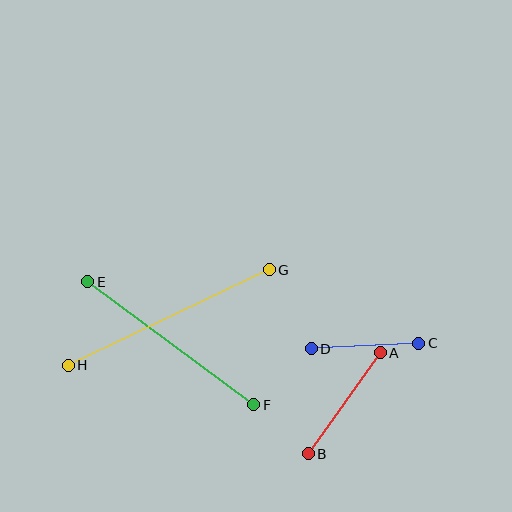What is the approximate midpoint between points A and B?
The midpoint is at approximately (344, 403) pixels.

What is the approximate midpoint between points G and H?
The midpoint is at approximately (169, 317) pixels.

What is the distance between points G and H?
The distance is approximately 223 pixels.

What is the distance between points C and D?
The distance is approximately 107 pixels.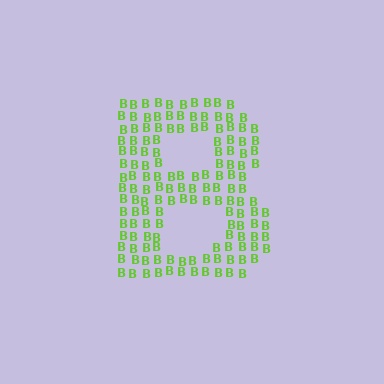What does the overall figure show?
The overall figure shows the letter B.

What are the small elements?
The small elements are letter B's.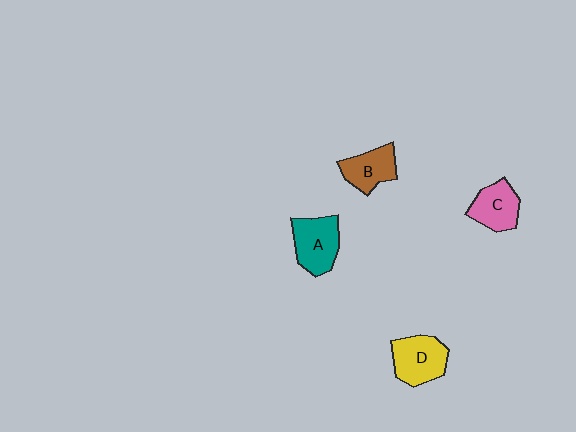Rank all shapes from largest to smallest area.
From largest to smallest: D (yellow), A (teal), C (pink), B (brown).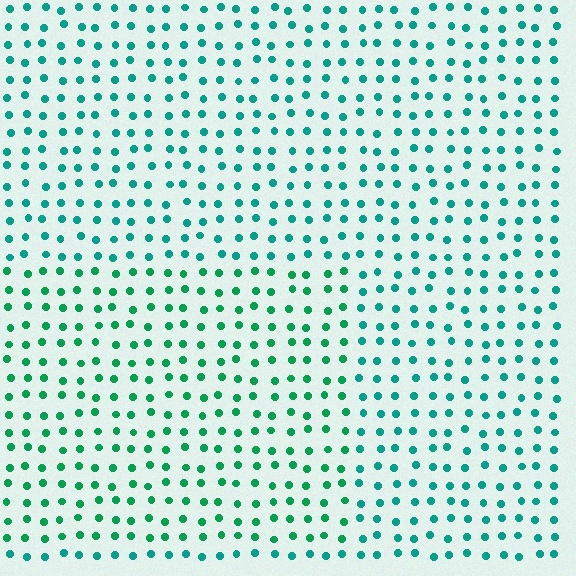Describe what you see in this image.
The image is filled with small teal elements in a uniform arrangement. A rectangle-shaped region is visible where the elements are tinted to a slightly different hue, forming a subtle color boundary.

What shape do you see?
I see a rectangle.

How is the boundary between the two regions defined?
The boundary is defined purely by a slight shift in hue (about 23 degrees). Spacing, size, and orientation are identical on both sides.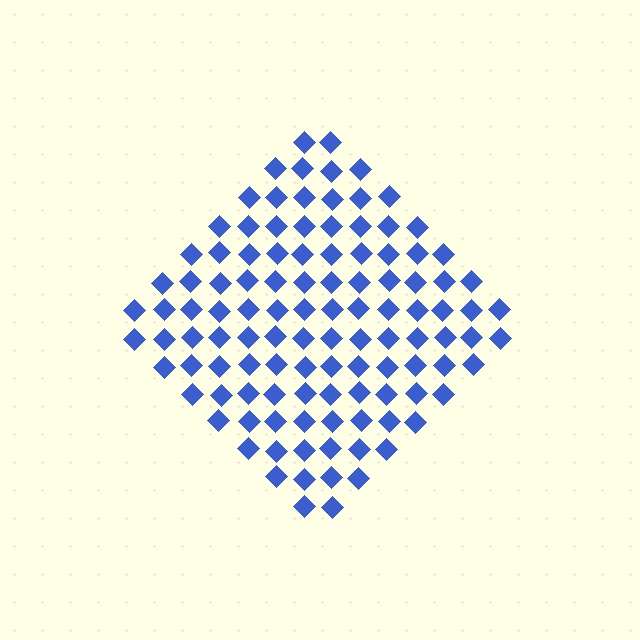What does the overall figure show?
The overall figure shows a diamond.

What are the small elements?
The small elements are diamonds.